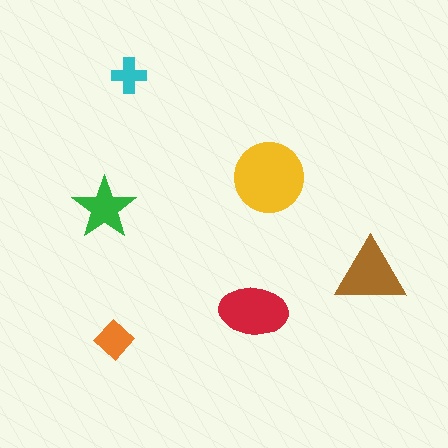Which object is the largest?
The yellow circle.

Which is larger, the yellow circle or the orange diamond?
The yellow circle.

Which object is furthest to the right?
The brown triangle is rightmost.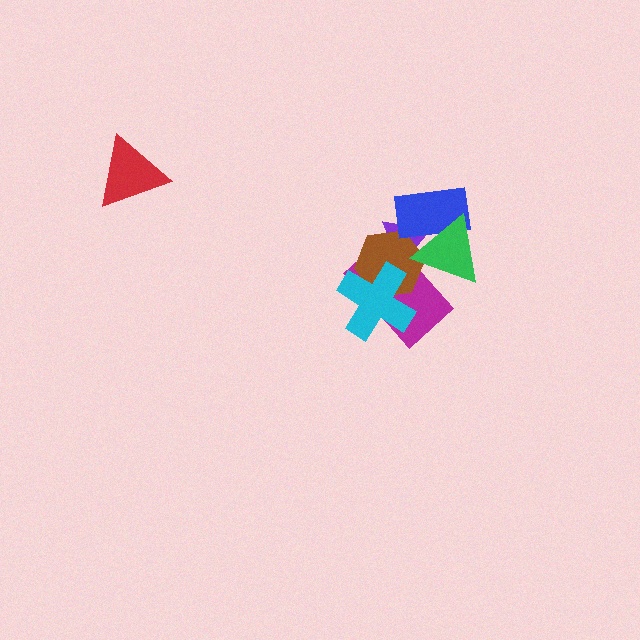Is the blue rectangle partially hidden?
Yes, it is partially covered by another shape.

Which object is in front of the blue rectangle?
The green triangle is in front of the blue rectangle.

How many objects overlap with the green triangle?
4 objects overlap with the green triangle.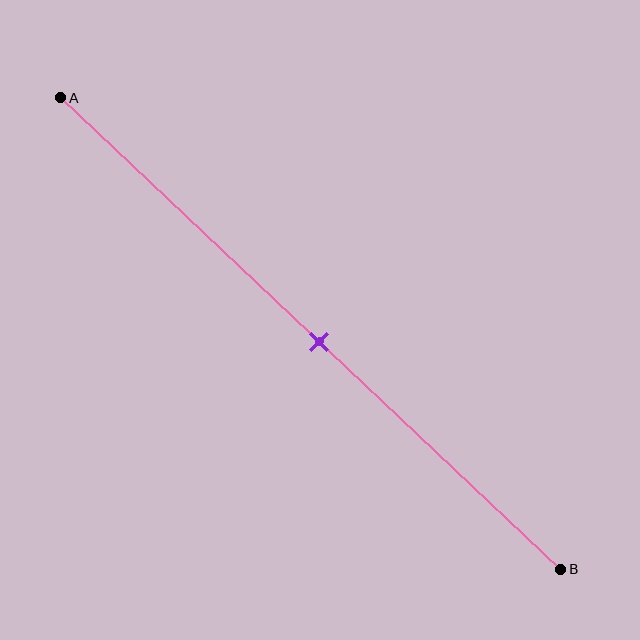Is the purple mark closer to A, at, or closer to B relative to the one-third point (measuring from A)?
The purple mark is closer to point B than the one-third point of segment AB.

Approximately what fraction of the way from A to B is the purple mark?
The purple mark is approximately 50% of the way from A to B.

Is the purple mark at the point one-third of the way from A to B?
No, the mark is at about 50% from A, not at the 33% one-third point.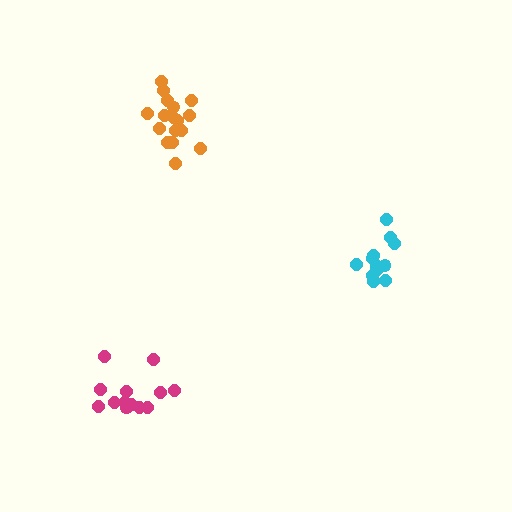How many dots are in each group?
Group 1: 13 dots, Group 2: 12 dots, Group 3: 17 dots (42 total).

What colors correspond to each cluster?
The clusters are colored: magenta, cyan, orange.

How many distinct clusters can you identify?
There are 3 distinct clusters.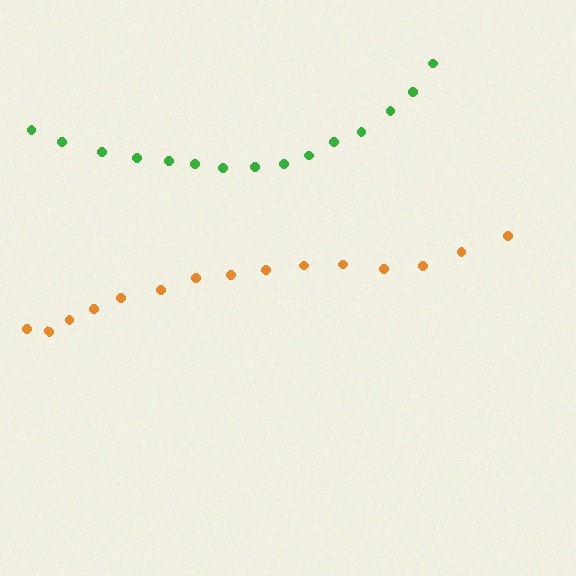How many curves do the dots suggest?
There are 2 distinct paths.